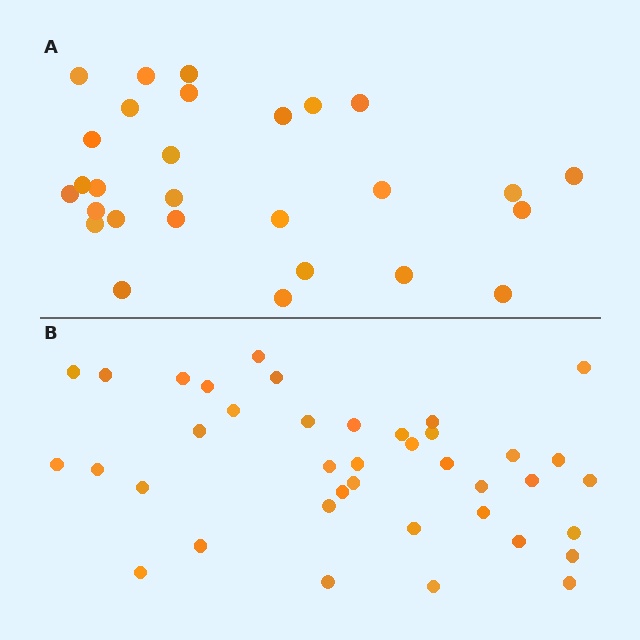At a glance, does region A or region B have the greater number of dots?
Region B (the bottom region) has more dots.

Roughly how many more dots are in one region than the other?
Region B has roughly 12 or so more dots than region A.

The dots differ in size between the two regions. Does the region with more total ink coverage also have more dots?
No. Region A has more total ink coverage because its dots are larger, but region B actually contains more individual dots. Total area can be misleading — the number of items is what matters here.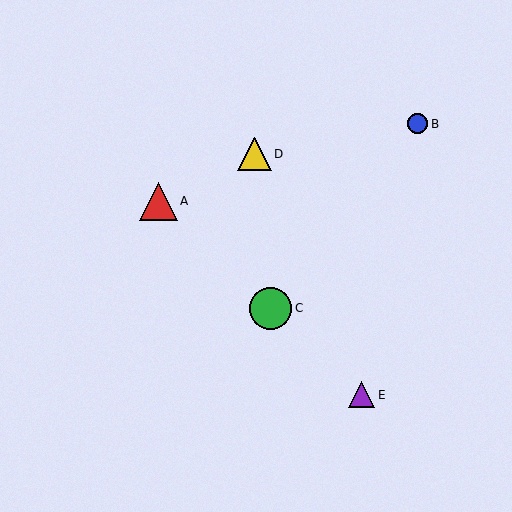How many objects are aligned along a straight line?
3 objects (A, C, E) are aligned along a straight line.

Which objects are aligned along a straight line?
Objects A, C, E are aligned along a straight line.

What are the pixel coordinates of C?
Object C is at (271, 308).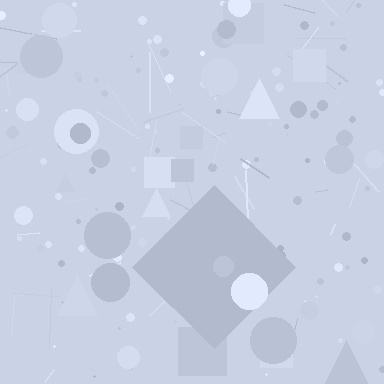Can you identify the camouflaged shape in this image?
The camouflaged shape is a diamond.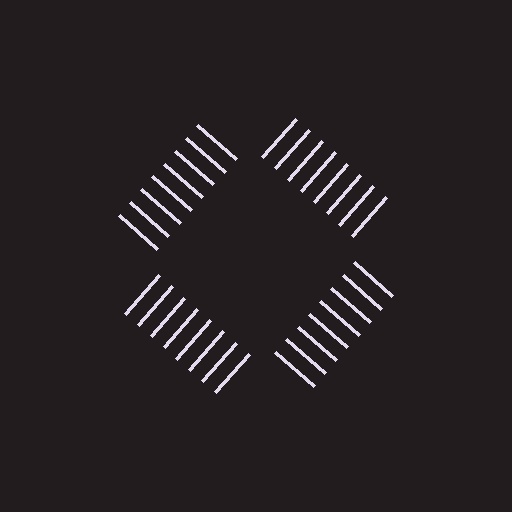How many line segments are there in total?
32 — 8 along each of the 4 edges.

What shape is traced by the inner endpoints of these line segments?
An illusory square — the line segments terminate on its edges but no continuous stroke is drawn.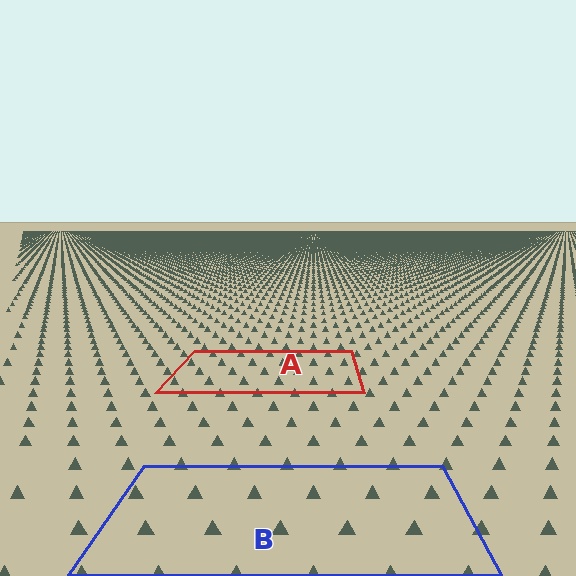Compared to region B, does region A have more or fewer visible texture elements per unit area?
Region A has more texture elements per unit area — they are packed more densely because it is farther away.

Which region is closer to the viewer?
Region B is closer. The texture elements there are larger and more spread out.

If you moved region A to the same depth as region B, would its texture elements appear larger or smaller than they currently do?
They would appear larger. At a closer depth, the same texture elements are projected at a bigger on-screen size.